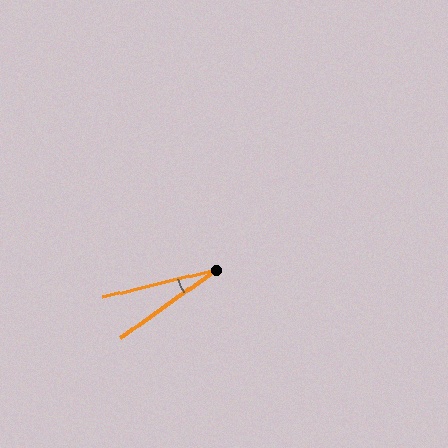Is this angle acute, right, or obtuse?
It is acute.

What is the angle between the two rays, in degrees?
Approximately 22 degrees.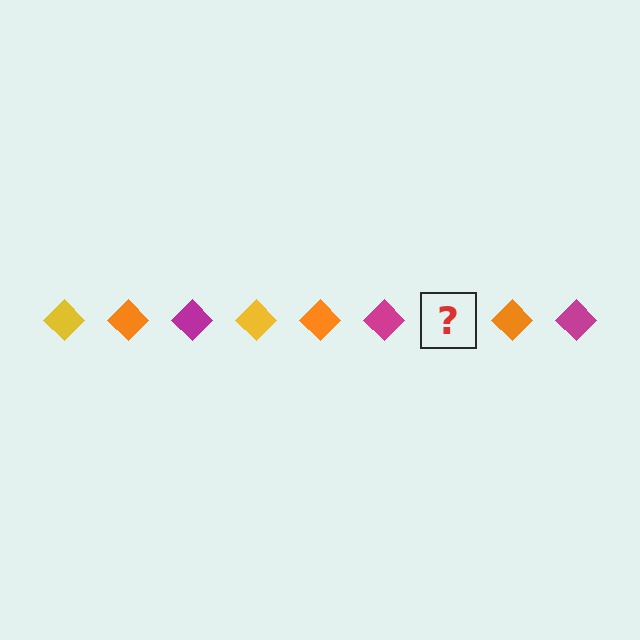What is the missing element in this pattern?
The missing element is a yellow diamond.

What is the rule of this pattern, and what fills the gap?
The rule is that the pattern cycles through yellow, orange, magenta diamonds. The gap should be filled with a yellow diamond.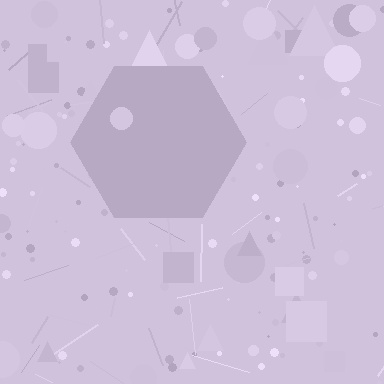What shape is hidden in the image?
A hexagon is hidden in the image.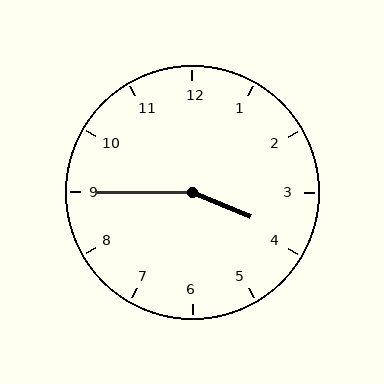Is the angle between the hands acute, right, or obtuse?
It is obtuse.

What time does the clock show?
3:45.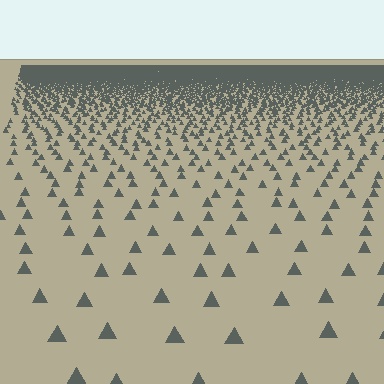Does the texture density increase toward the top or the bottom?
Density increases toward the top.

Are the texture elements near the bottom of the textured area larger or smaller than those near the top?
Larger. Near the bottom, elements are closer to the viewer and appear at a bigger on-screen size.